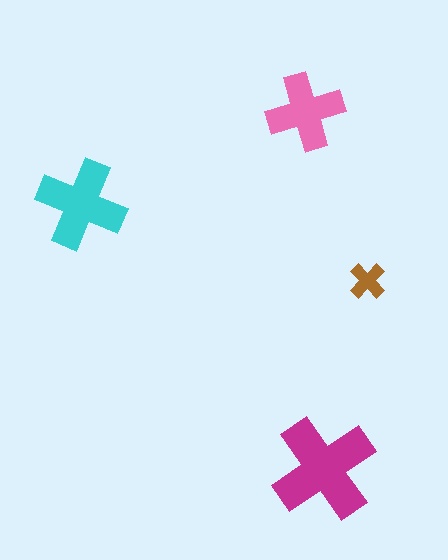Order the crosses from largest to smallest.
the magenta one, the cyan one, the pink one, the brown one.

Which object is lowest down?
The magenta cross is bottommost.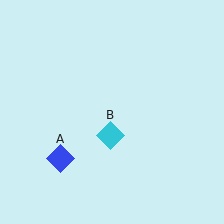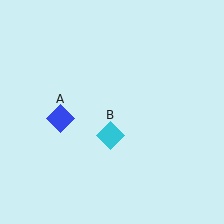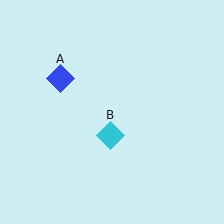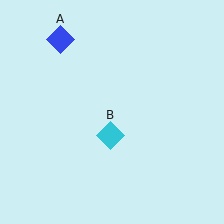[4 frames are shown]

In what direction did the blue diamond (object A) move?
The blue diamond (object A) moved up.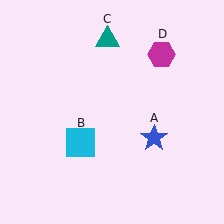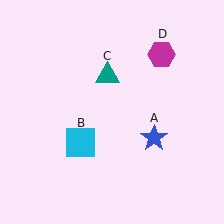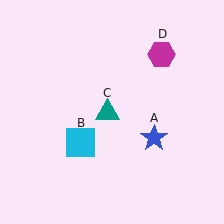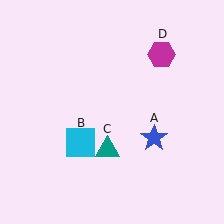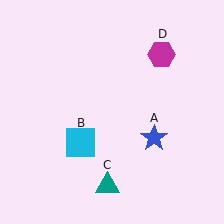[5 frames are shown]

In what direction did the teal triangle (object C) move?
The teal triangle (object C) moved down.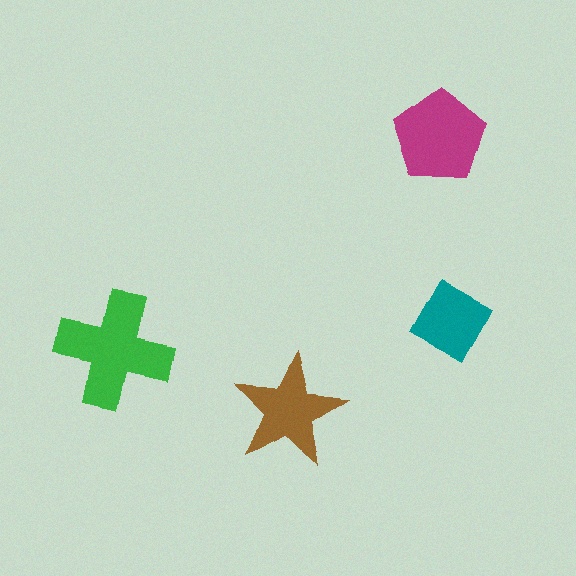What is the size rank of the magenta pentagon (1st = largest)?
2nd.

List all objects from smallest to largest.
The teal square, the brown star, the magenta pentagon, the green cross.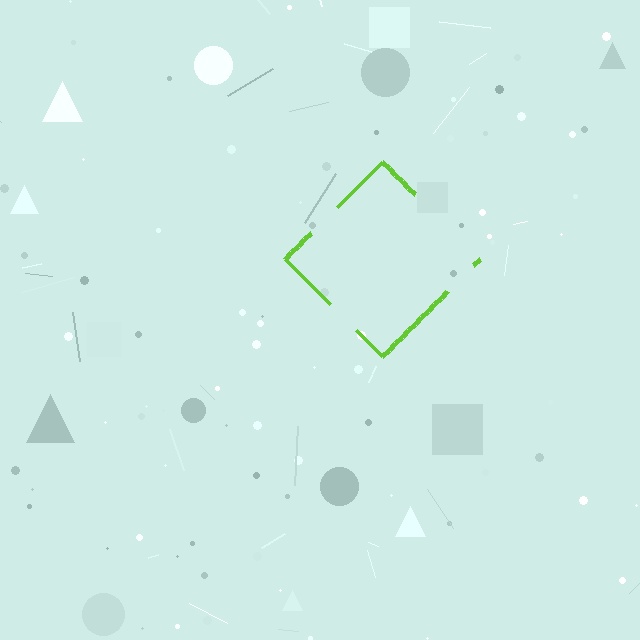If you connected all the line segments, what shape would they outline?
They would outline a diamond.